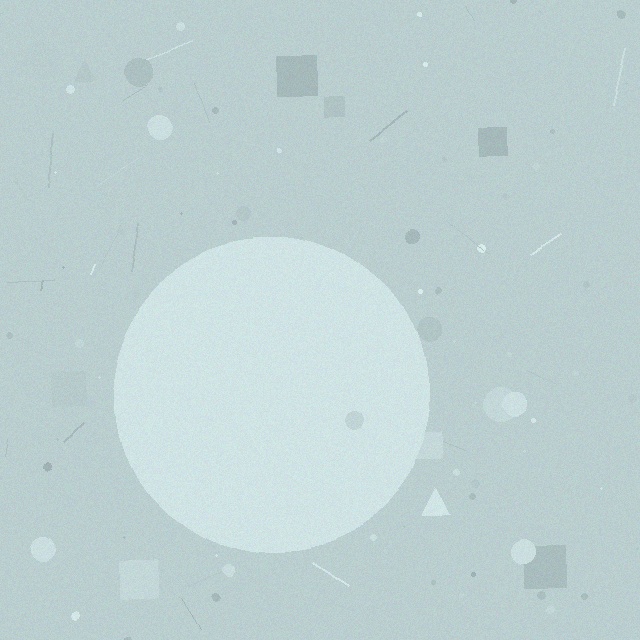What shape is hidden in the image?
A circle is hidden in the image.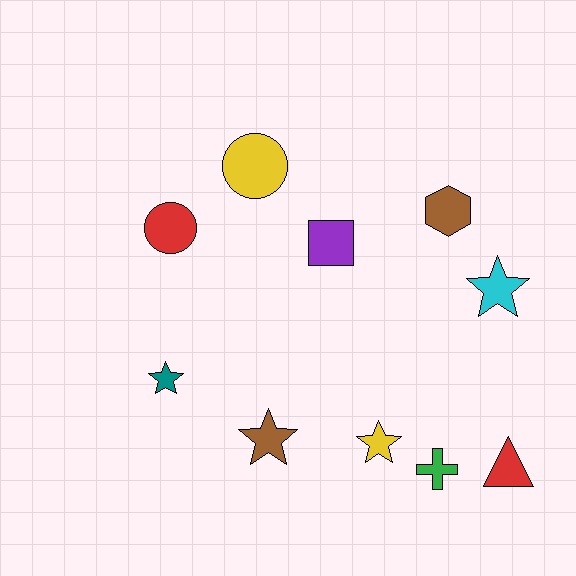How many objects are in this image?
There are 10 objects.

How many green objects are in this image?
There is 1 green object.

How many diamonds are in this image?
There are no diamonds.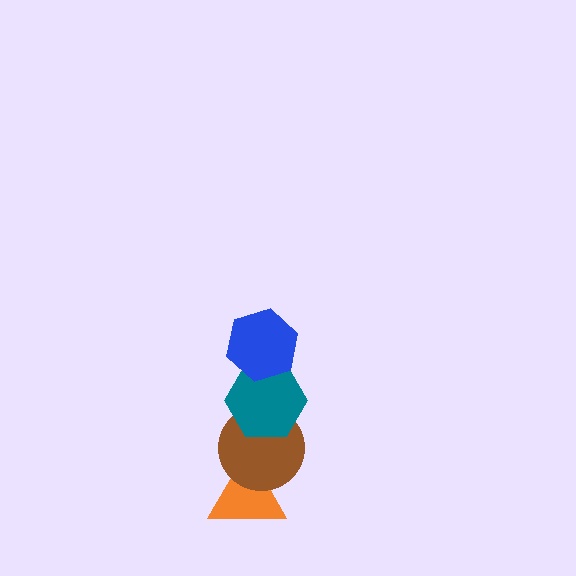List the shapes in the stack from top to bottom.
From top to bottom: the blue hexagon, the teal hexagon, the brown circle, the orange triangle.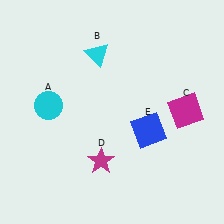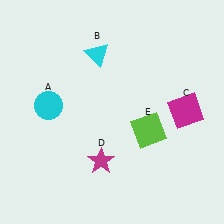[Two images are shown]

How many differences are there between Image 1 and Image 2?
There is 1 difference between the two images.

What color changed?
The square (E) changed from blue in Image 1 to lime in Image 2.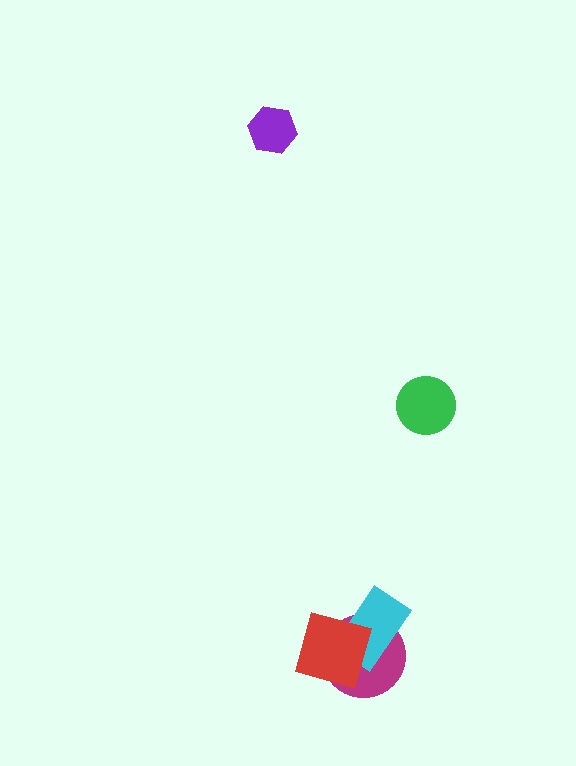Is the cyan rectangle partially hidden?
Yes, it is partially covered by another shape.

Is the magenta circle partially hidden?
Yes, it is partially covered by another shape.